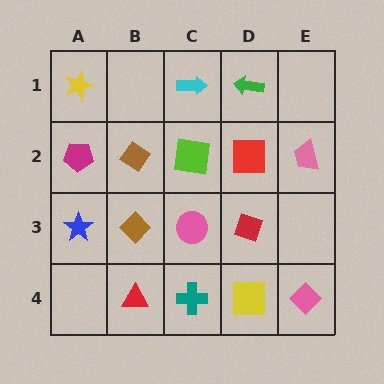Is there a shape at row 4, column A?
No, that cell is empty.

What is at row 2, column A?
A magenta pentagon.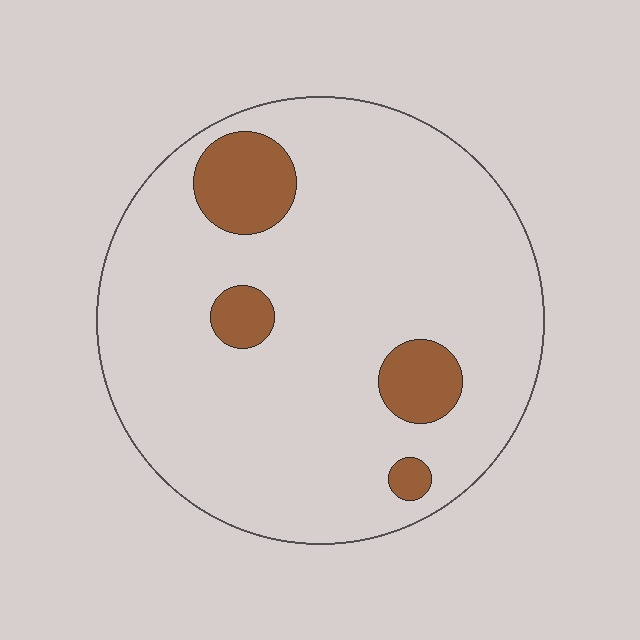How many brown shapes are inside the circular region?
4.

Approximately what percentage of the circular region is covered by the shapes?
Approximately 10%.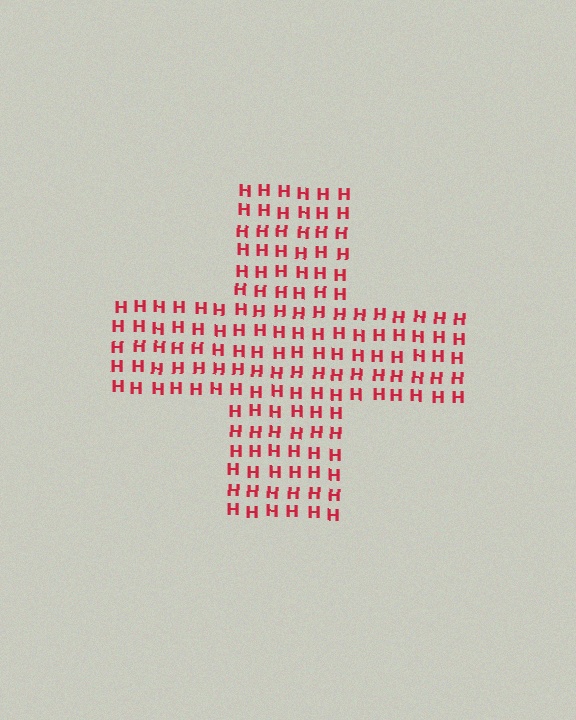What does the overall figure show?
The overall figure shows a cross.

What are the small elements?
The small elements are letter H's.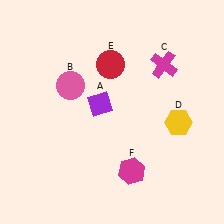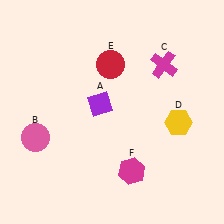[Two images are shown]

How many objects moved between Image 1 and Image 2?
1 object moved between the two images.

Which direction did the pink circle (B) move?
The pink circle (B) moved down.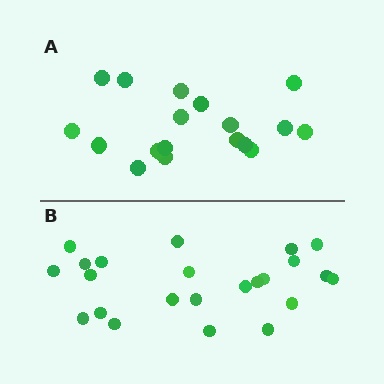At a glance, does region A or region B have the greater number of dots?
Region B (the bottom region) has more dots.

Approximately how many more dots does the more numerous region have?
Region B has about 5 more dots than region A.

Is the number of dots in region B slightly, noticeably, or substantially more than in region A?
Region B has noticeably more, but not dramatically so. The ratio is roughly 1.3 to 1.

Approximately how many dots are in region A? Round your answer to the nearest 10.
About 20 dots. (The exact count is 18, which rounds to 20.)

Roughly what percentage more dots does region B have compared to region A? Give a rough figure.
About 30% more.